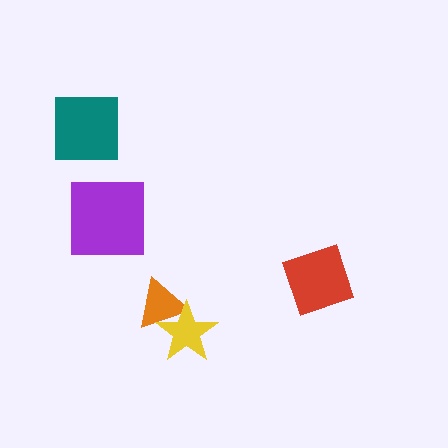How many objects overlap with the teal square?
0 objects overlap with the teal square.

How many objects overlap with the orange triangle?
1 object overlaps with the orange triangle.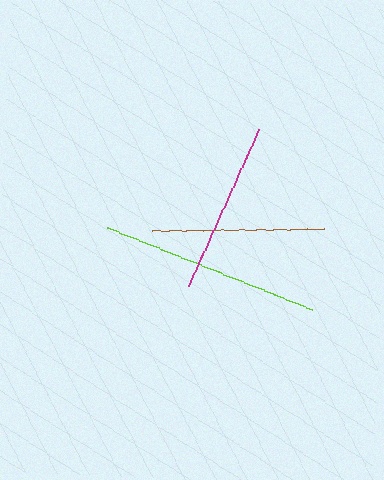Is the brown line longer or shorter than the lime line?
The lime line is longer than the brown line.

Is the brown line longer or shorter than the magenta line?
The magenta line is longer than the brown line.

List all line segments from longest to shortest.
From longest to shortest: lime, magenta, brown.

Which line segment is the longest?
The lime line is the longest at approximately 220 pixels.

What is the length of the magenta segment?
The magenta segment is approximately 172 pixels long.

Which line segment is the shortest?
The brown line is the shortest at approximately 171 pixels.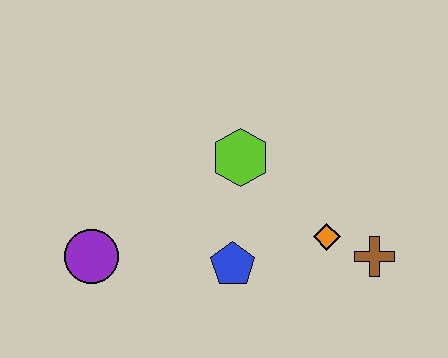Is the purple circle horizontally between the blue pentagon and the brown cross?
No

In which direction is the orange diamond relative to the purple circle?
The orange diamond is to the right of the purple circle.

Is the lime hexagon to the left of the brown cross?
Yes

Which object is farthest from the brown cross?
The purple circle is farthest from the brown cross.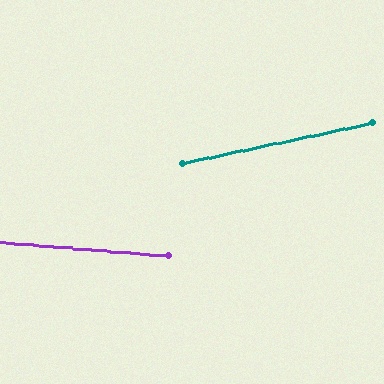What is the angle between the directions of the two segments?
Approximately 16 degrees.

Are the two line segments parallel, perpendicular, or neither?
Neither parallel nor perpendicular — they differ by about 16°.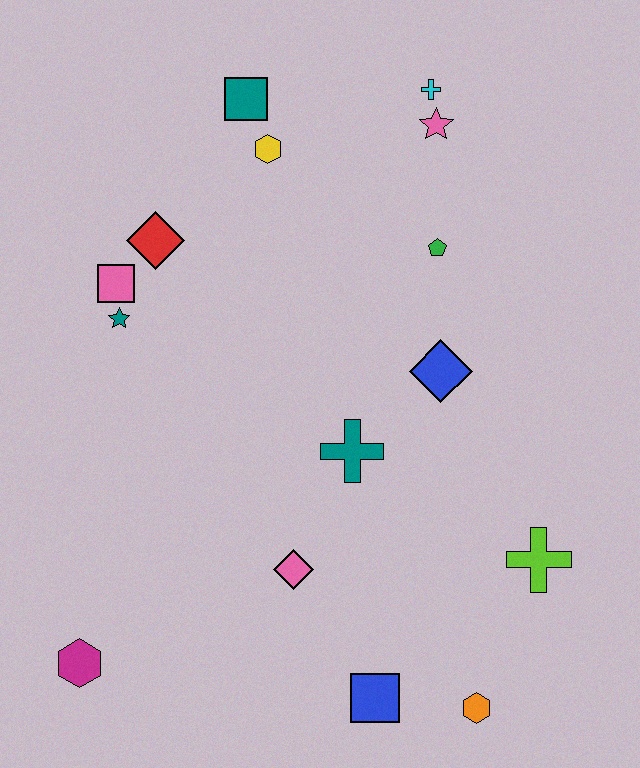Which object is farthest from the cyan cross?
The magenta hexagon is farthest from the cyan cross.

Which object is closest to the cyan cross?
The pink star is closest to the cyan cross.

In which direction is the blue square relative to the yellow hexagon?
The blue square is below the yellow hexagon.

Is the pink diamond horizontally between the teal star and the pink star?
Yes